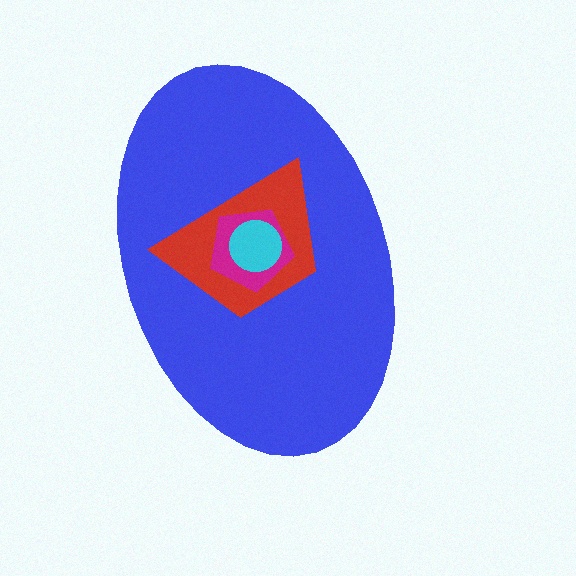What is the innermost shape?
The cyan circle.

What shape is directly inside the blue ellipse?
The red trapezoid.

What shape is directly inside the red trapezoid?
The magenta pentagon.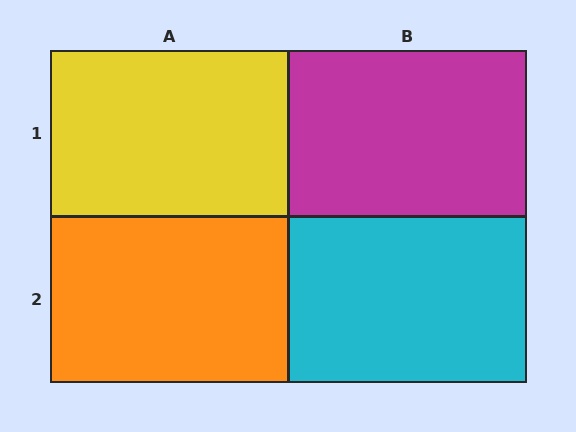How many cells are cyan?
1 cell is cyan.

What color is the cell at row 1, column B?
Magenta.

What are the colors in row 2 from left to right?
Orange, cyan.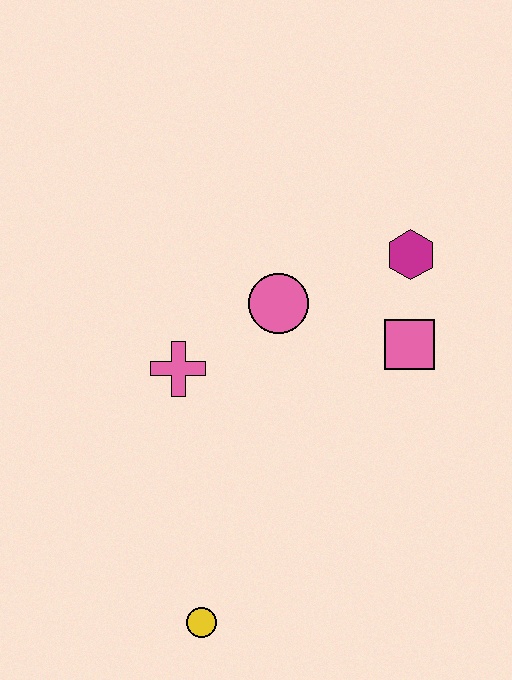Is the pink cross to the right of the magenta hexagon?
No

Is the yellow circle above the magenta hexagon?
No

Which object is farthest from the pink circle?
The yellow circle is farthest from the pink circle.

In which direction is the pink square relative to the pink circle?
The pink square is to the right of the pink circle.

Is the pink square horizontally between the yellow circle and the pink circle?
No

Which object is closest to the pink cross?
The pink circle is closest to the pink cross.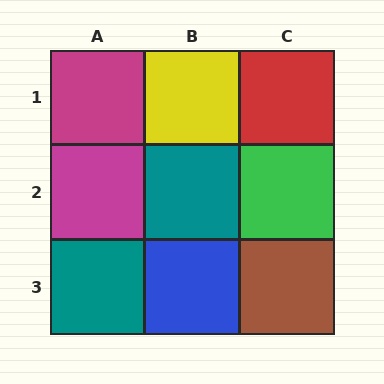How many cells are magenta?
2 cells are magenta.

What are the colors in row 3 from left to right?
Teal, blue, brown.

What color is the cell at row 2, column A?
Magenta.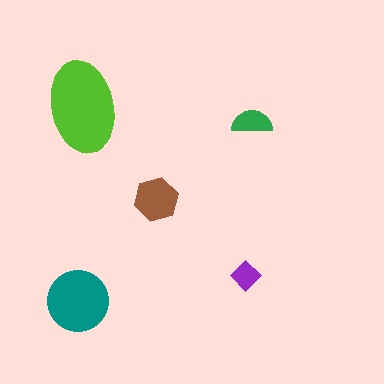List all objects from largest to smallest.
The lime ellipse, the teal circle, the brown hexagon, the green semicircle, the purple diamond.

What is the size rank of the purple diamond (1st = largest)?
5th.